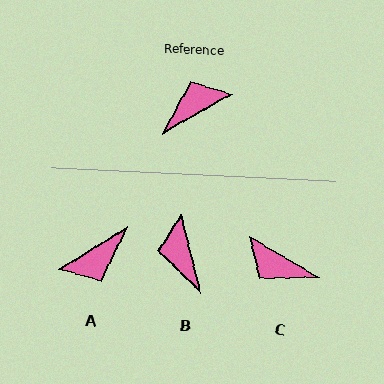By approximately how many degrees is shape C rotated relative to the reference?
Approximately 120 degrees counter-clockwise.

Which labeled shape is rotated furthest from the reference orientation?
A, about 177 degrees away.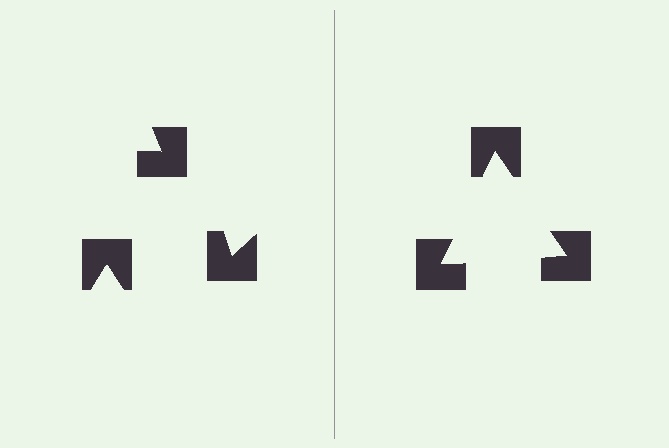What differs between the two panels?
The notched squares are positioned identically on both sides; only the wedge orientations differ. On the right they align to a triangle; on the left they are misaligned.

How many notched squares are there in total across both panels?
6 — 3 on each side.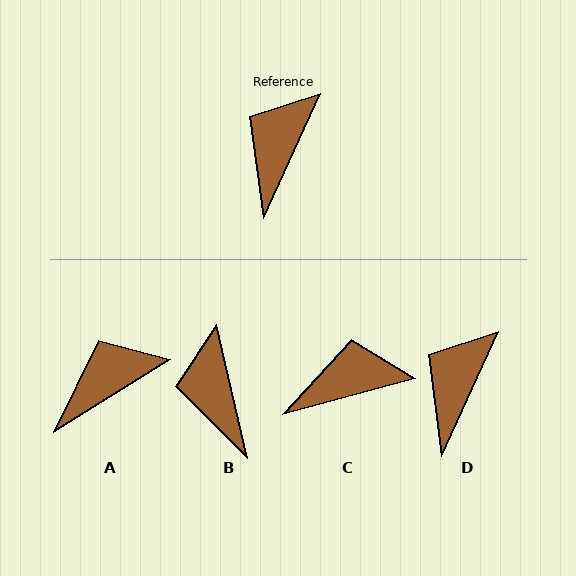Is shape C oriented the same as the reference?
No, it is off by about 50 degrees.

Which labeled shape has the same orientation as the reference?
D.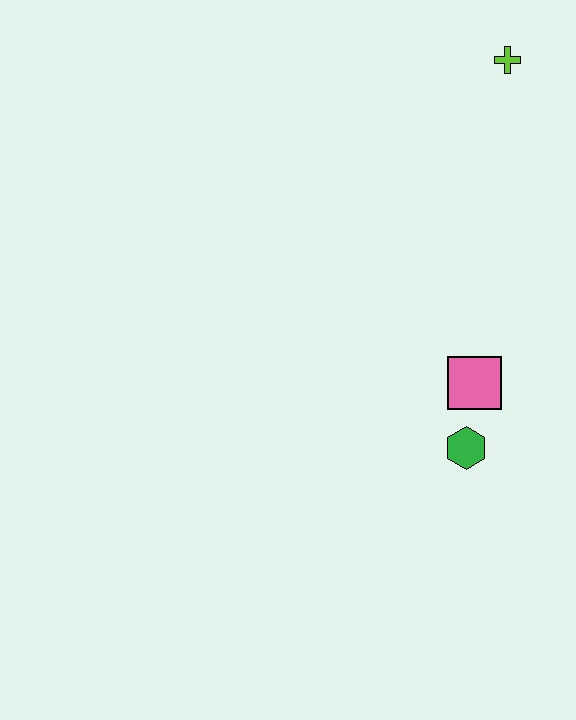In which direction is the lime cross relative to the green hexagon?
The lime cross is above the green hexagon.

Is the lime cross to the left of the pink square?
No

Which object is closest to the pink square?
The green hexagon is closest to the pink square.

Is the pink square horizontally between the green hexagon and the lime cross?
Yes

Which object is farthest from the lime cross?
The green hexagon is farthest from the lime cross.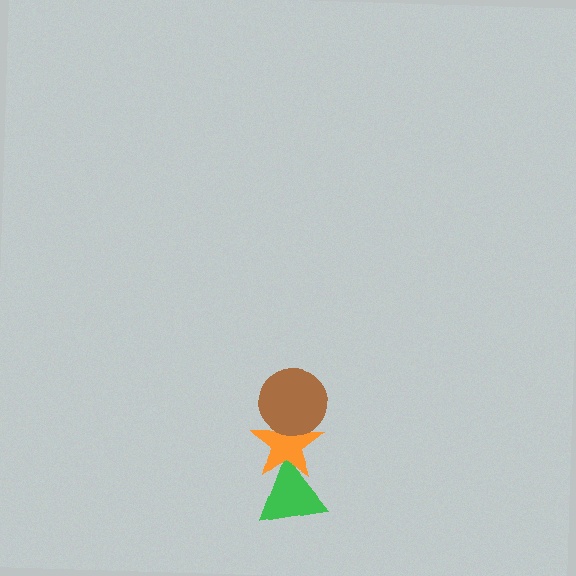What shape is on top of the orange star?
The brown circle is on top of the orange star.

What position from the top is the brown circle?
The brown circle is 1st from the top.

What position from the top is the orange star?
The orange star is 2nd from the top.